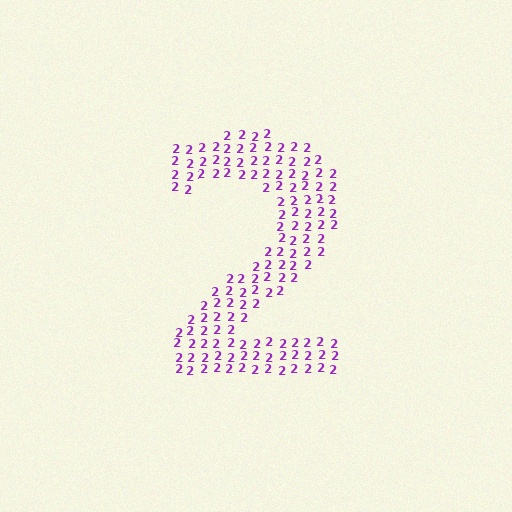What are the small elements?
The small elements are digit 2's.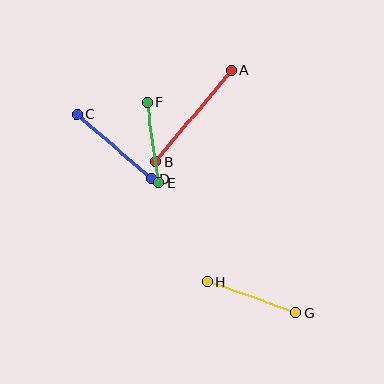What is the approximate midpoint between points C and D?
The midpoint is at approximately (114, 146) pixels.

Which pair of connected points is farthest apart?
Points A and B are farthest apart.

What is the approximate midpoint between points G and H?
The midpoint is at approximately (252, 297) pixels.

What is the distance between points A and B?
The distance is approximately 118 pixels.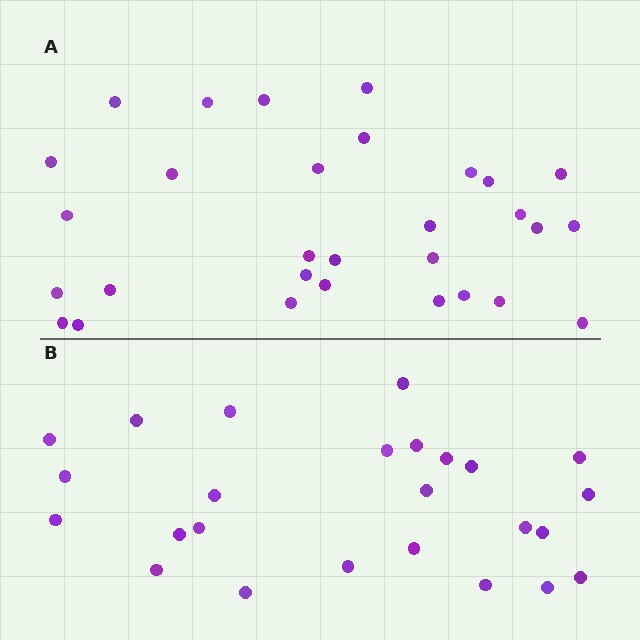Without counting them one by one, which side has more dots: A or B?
Region A (the top region) has more dots.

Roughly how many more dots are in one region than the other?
Region A has about 5 more dots than region B.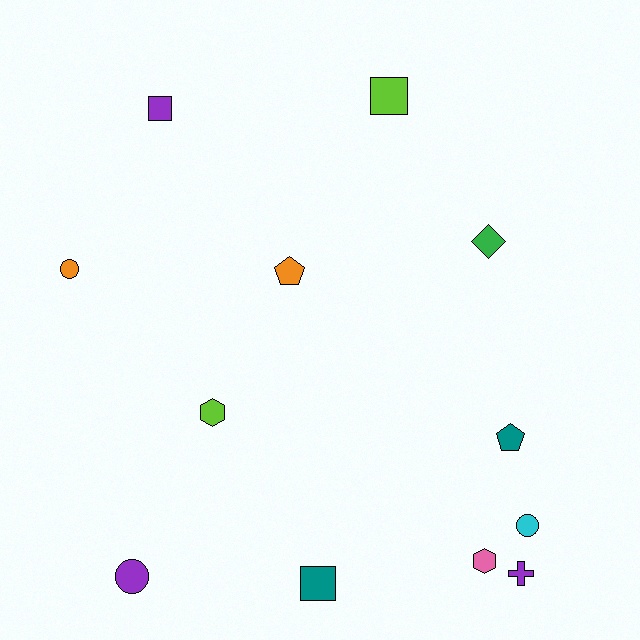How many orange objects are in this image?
There are 2 orange objects.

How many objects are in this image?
There are 12 objects.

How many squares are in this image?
There are 3 squares.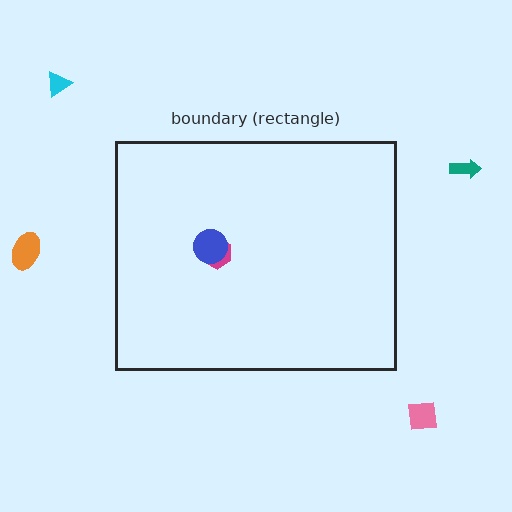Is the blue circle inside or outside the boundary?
Inside.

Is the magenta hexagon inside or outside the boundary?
Inside.